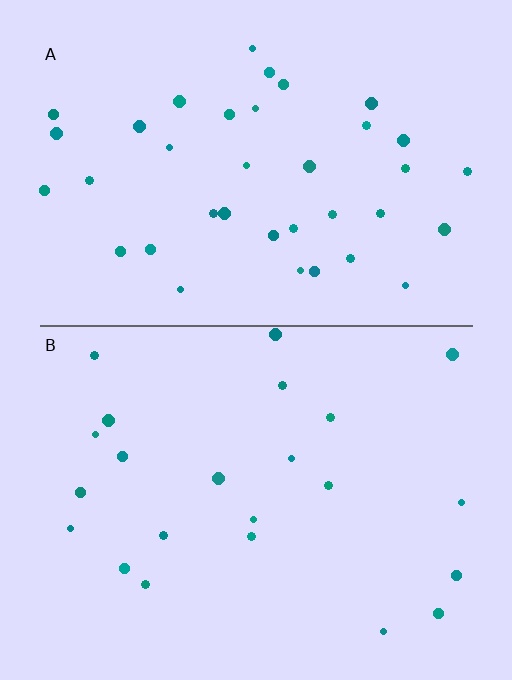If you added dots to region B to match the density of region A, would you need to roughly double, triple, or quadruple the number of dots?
Approximately double.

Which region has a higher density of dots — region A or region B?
A (the top).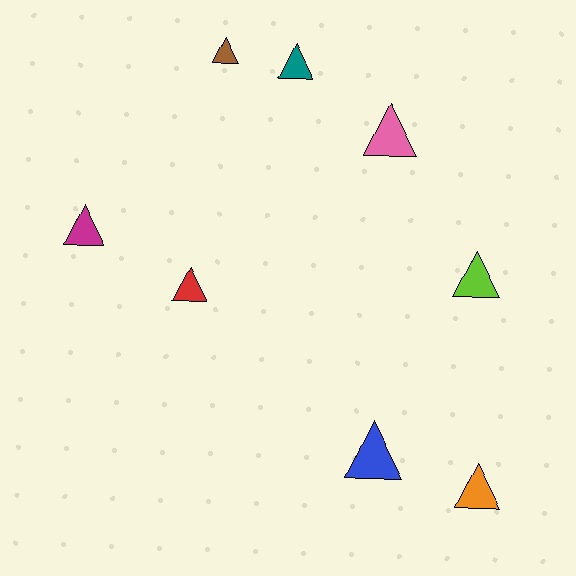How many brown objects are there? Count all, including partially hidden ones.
There is 1 brown object.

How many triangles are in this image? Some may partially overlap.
There are 8 triangles.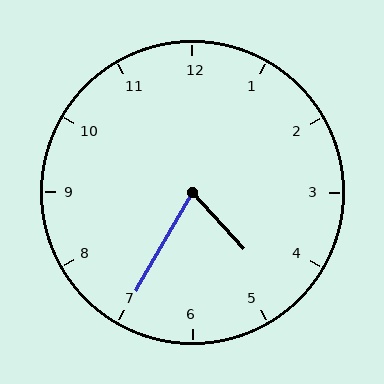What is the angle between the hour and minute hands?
Approximately 72 degrees.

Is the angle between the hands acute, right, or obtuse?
It is acute.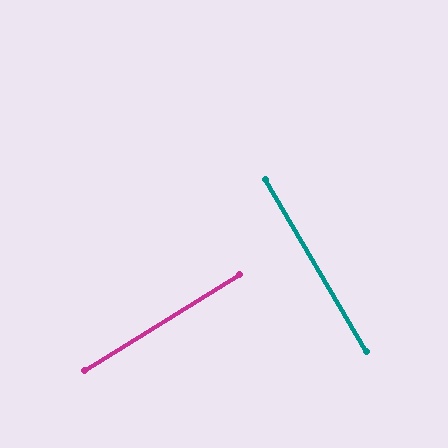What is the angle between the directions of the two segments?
Approximately 88 degrees.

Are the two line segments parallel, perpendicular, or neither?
Perpendicular — they meet at approximately 88°.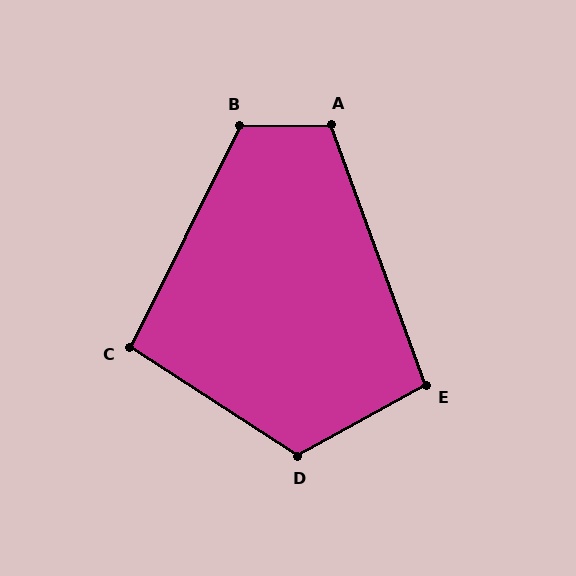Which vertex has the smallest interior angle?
C, at approximately 97 degrees.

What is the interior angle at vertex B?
Approximately 117 degrees (obtuse).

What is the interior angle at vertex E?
Approximately 99 degrees (obtuse).